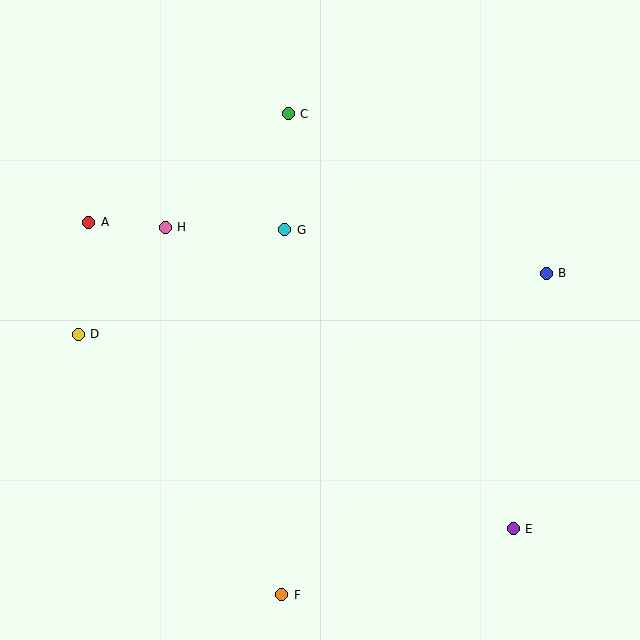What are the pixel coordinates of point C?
Point C is at (288, 114).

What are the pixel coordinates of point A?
Point A is at (89, 222).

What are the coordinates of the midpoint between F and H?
The midpoint between F and H is at (224, 411).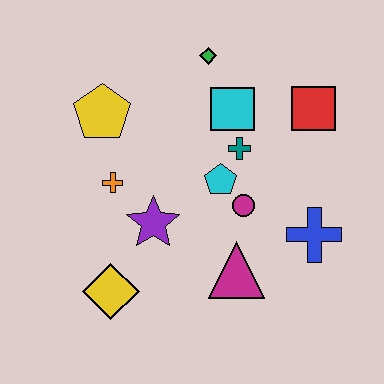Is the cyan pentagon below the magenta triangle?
No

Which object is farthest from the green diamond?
The yellow diamond is farthest from the green diamond.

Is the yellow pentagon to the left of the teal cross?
Yes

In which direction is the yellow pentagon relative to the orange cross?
The yellow pentagon is above the orange cross.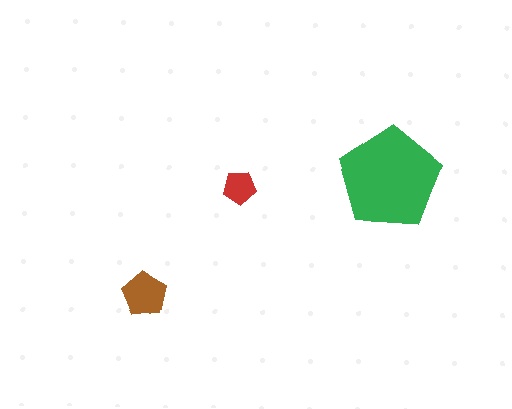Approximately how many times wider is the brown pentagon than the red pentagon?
About 1.5 times wider.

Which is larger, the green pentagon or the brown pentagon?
The green one.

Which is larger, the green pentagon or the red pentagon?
The green one.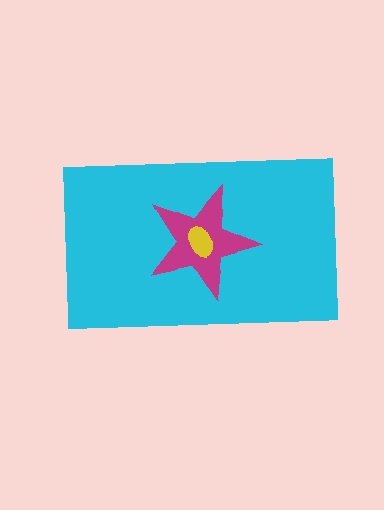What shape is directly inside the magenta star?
The yellow ellipse.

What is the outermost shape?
The cyan rectangle.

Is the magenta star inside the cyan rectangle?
Yes.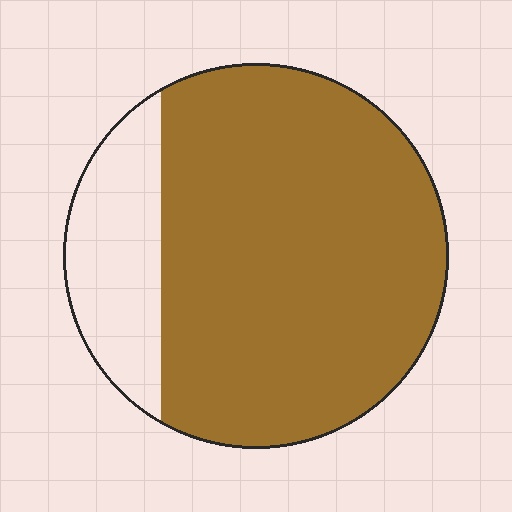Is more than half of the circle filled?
Yes.